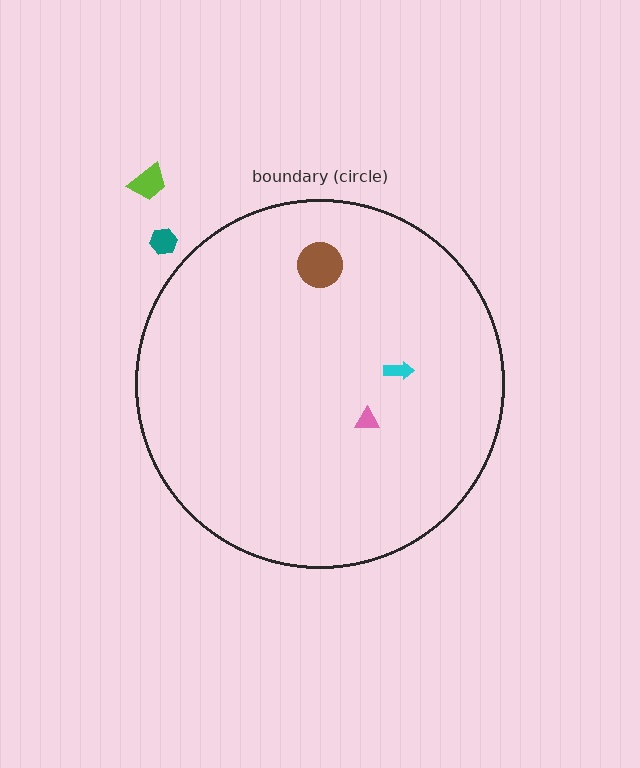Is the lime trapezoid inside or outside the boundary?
Outside.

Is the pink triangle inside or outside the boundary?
Inside.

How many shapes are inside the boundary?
3 inside, 2 outside.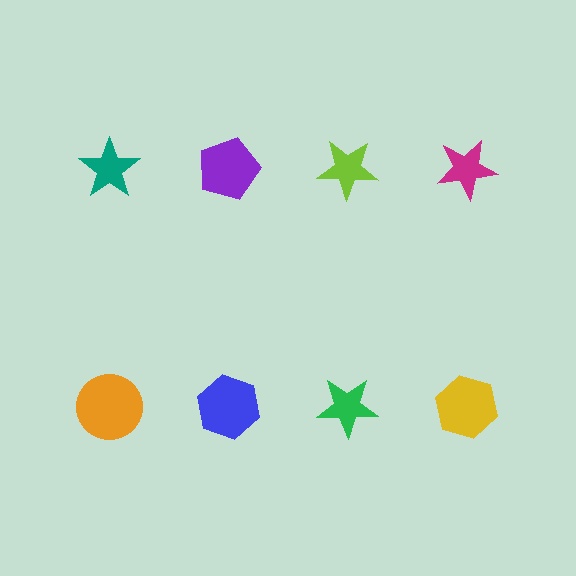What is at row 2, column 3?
A green star.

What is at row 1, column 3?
A lime star.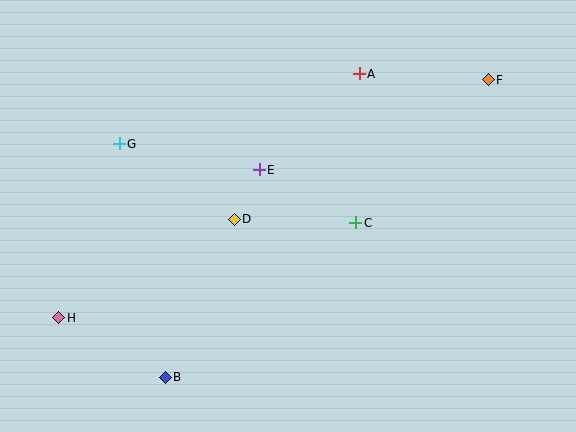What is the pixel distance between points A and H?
The distance between A and H is 387 pixels.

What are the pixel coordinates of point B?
Point B is at (165, 377).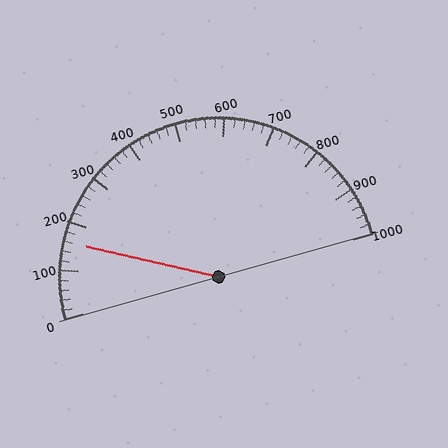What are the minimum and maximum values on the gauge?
The gauge ranges from 0 to 1000.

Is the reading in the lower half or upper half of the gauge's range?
The reading is in the lower half of the range (0 to 1000).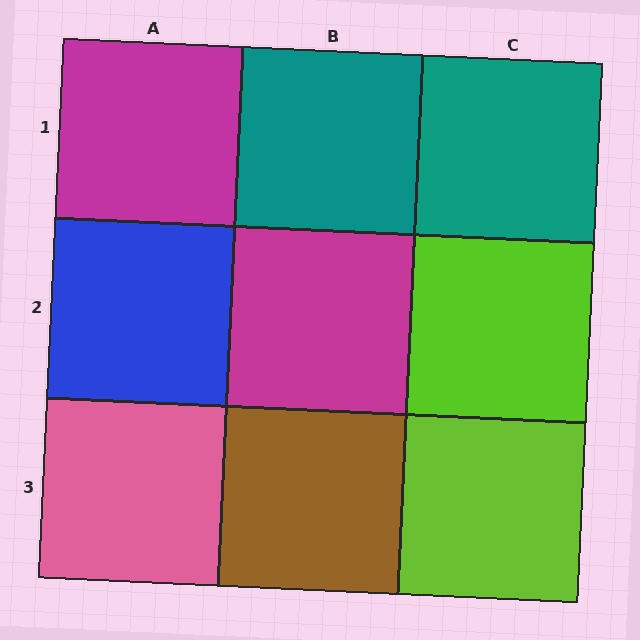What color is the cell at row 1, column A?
Magenta.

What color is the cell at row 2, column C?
Lime.